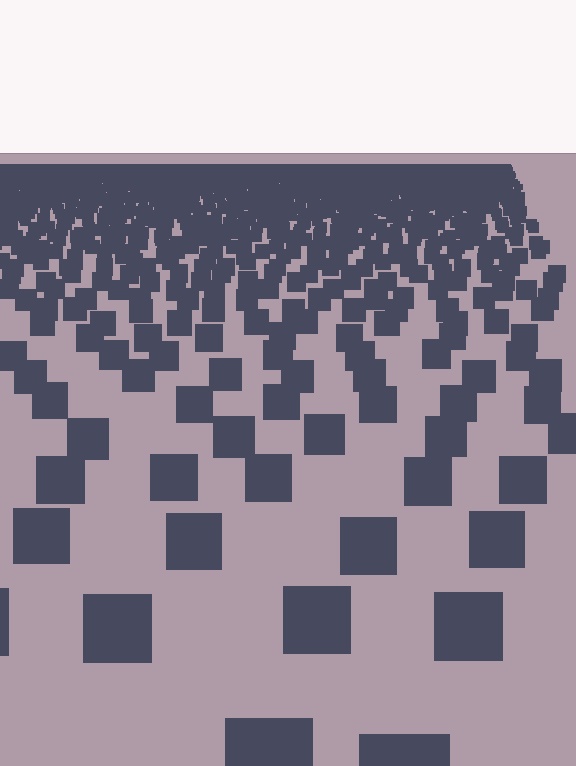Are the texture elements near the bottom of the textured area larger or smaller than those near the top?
Larger. Near the bottom, elements are closer to the viewer and appear at a bigger on-screen size.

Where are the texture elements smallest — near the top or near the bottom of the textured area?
Near the top.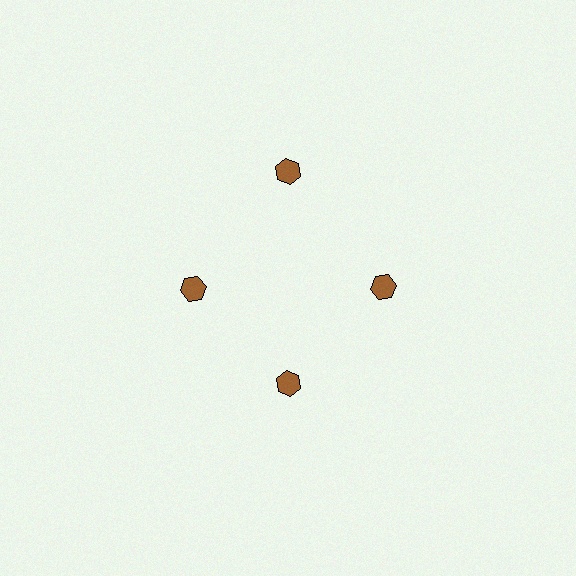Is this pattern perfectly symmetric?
No. The 4 brown hexagons are arranged in a ring, but one element near the 12 o'clock position is pushed outward from the center, breaking the 4-fold rotational symmetry.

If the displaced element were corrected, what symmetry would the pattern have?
It would have 4-fold rotational symmetry — the pattern would map onto itself every 90 degrees.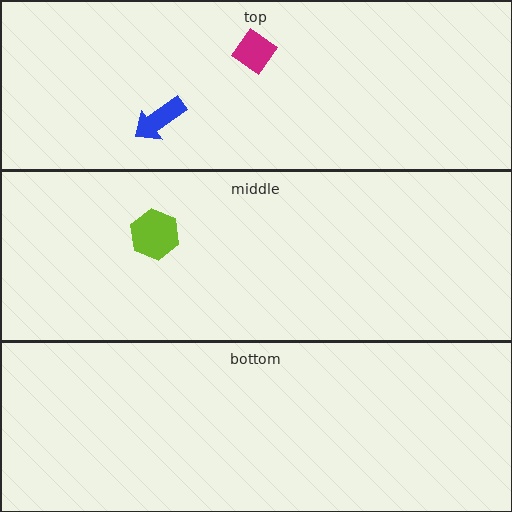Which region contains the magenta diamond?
The top region.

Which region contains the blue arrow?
The top region.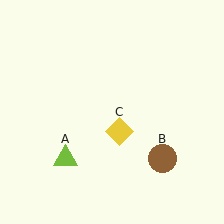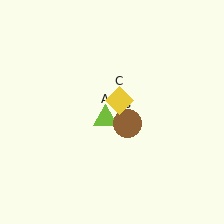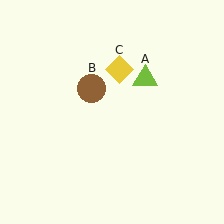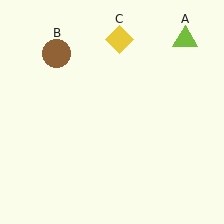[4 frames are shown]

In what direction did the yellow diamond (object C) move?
The yellow diamond (object C) moved up.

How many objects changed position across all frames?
3 objects changed position: lime triangle (object A), brown circle (object B), yellow diamond (object C).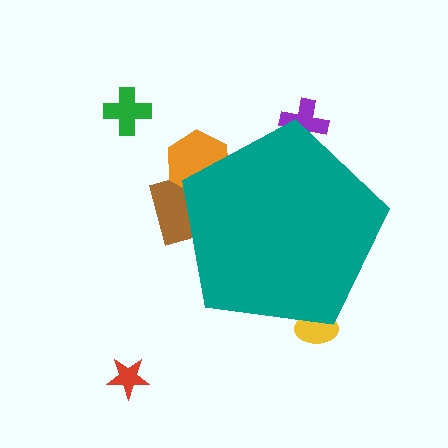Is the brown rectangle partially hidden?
Yes, the brown rectangle is partially hidden behind the teal pentagon.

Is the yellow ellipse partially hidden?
Yes, the yellow ellipse is partially hidden behind the teal pentagon.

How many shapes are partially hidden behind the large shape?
4 shapes are partially hidden.